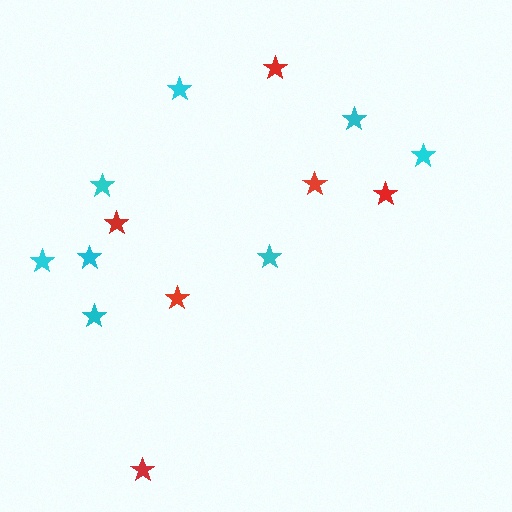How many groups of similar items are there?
There are 2 groups: one group of red stars (6) and one group of cyan stars (8).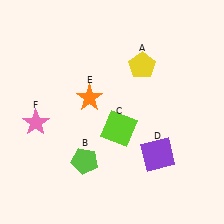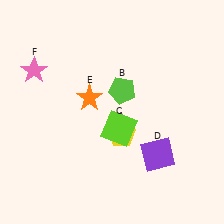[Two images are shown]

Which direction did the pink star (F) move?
The pink star (F) moved up.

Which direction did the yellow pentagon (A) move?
The yellow pentagon (A) moved down.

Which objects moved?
The objects that moved are: the yellow pentagon (A), the lime pentagon (B), the pink star (F).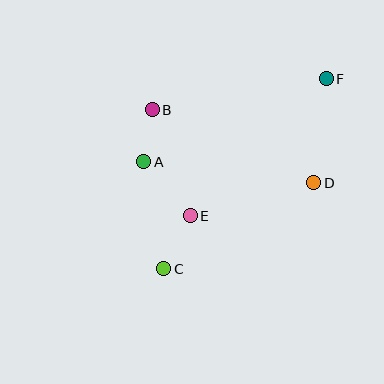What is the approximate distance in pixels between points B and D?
The distance between B and D is approximately 177 pixels.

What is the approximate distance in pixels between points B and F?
The distance between B and F is approximately 177 pixels.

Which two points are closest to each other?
Points A and B are closest to each other.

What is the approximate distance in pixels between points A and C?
The distance between A and C is approximately 109 pixels.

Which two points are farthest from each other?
Points C and F are farthest from each other.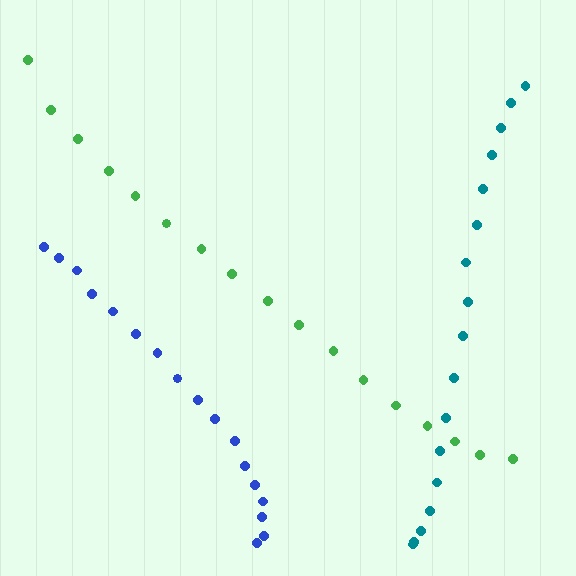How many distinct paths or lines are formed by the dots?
There are 3 distinct paths.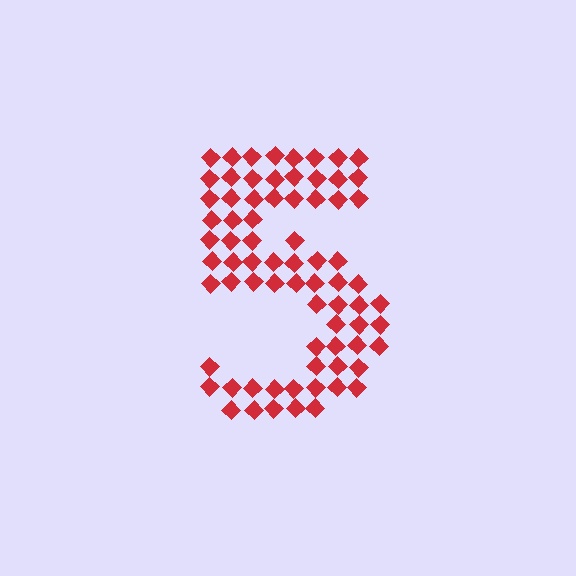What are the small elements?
The small elements are diamonds.